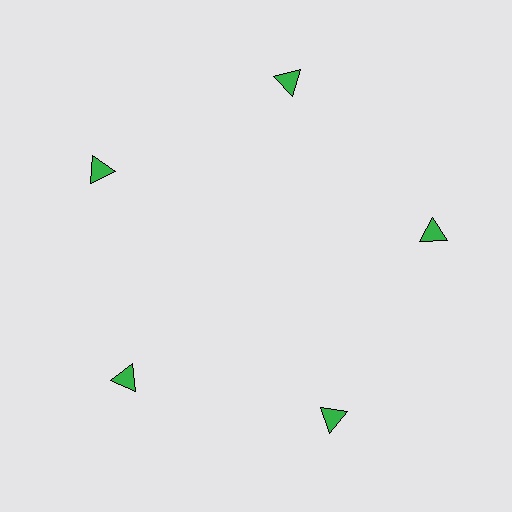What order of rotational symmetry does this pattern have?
This pattern has 5-fold rotational symmetry.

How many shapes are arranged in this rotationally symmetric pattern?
There are 5 shapes, arranged in 5 groups of 1.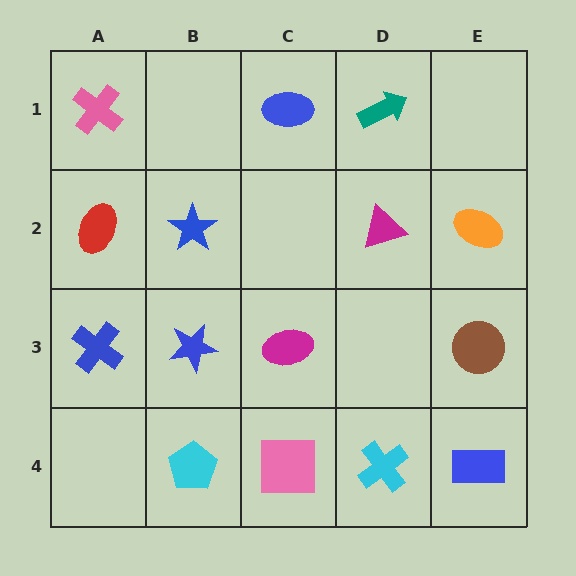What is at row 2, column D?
A magenta triangle.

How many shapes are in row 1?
3 shapes.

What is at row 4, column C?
A pink square.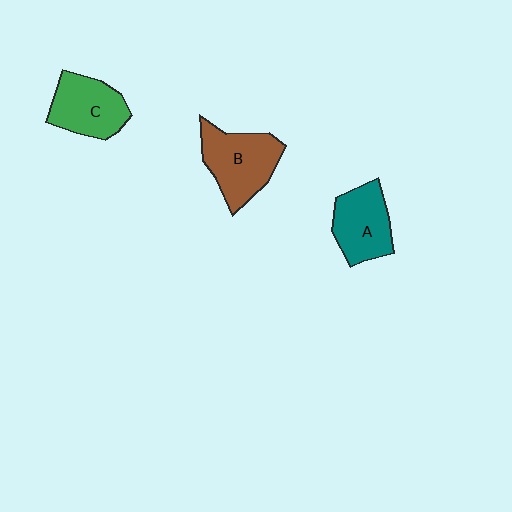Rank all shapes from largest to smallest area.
From largest to smallest: B (brown), C (green), A (teal).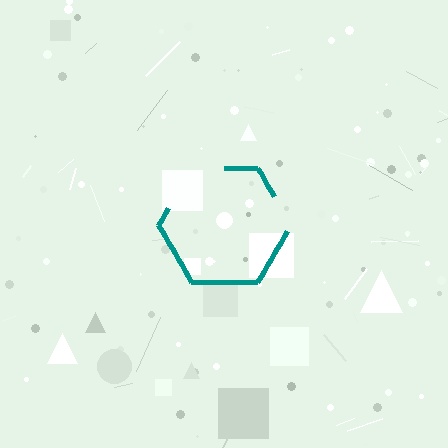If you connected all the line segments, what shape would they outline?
They would outline a hexagon.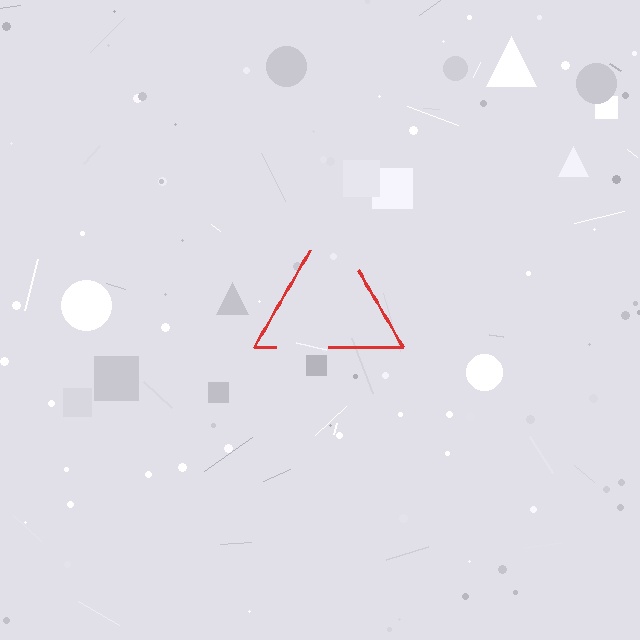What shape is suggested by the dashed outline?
The dashed outline suggests a triangle.